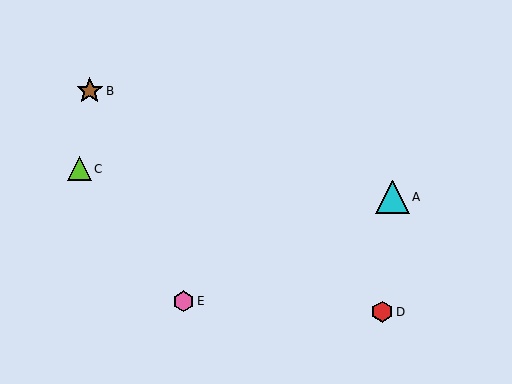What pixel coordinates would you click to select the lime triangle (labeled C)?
Click at (79, 169) to select the lime triangle C.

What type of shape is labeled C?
Shape C is a lime triangle.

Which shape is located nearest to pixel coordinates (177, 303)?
The pink hexagon (labeled E) at (183, 301) is nearest to that location.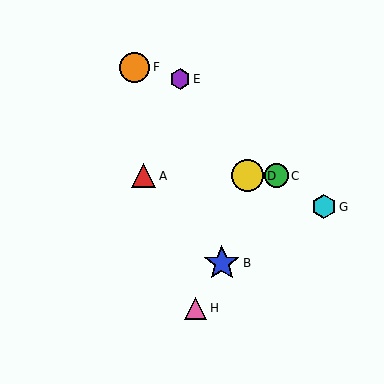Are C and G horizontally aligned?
No, C is at y≈176 and G is at y≈207.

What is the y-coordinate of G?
Object G is at y≈207.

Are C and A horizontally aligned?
Yes, both are at y≈176.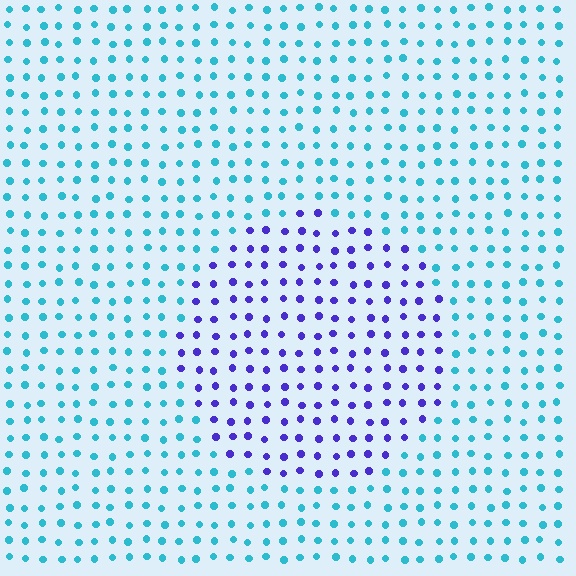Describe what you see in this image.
The image is filled with small cyan elements in a uniform arrangement. A circle-shaped region is visible where the elements are tinted to a slightly different hue, forming a subtle color boundary.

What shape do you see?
I see a circle.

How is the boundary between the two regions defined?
The boundary is defined purely by a slight shift in hue (about 65 degrees). Spacing, size, and orientation are identical on both sides.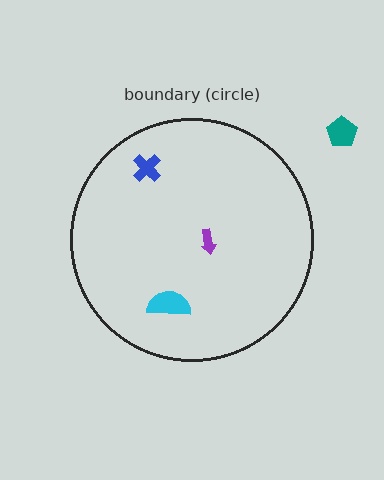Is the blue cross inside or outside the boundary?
Inside.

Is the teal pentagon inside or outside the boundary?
Outside.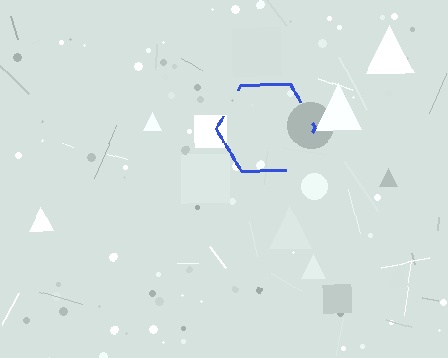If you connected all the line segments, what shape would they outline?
They would outline a hexagon.